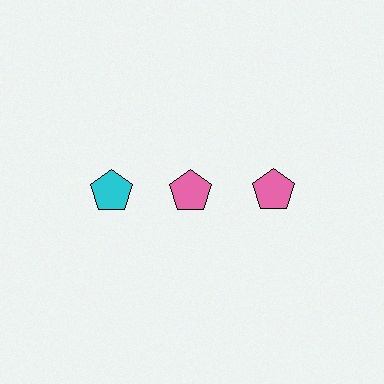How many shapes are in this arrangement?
There are 3 shapes arranged in a grid pattern.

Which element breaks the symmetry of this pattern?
The cyan pentagon in the top row, leftmost column breaks the symmetry. All other shapes are pink pentagons.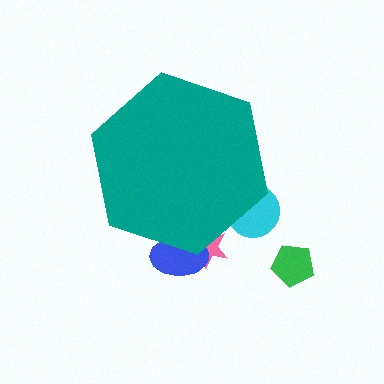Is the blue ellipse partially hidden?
Yes, the blue ellipse is partially hidden behind the teal hexagon.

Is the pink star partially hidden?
Yes, the pink star is partially hidden behind the teal hexagon.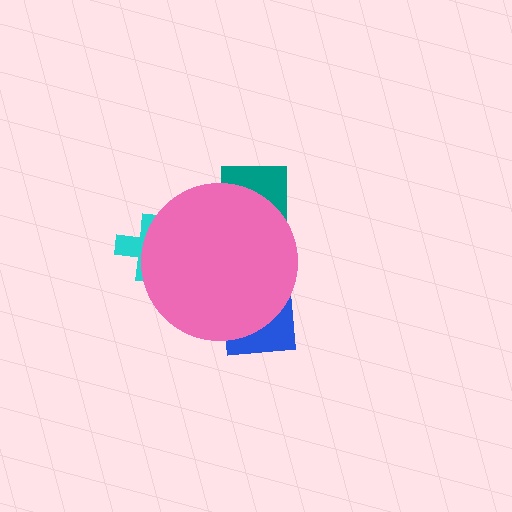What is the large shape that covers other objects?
A pink circle.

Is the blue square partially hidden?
Yes, the blue square is partially hidden behind the pink circle.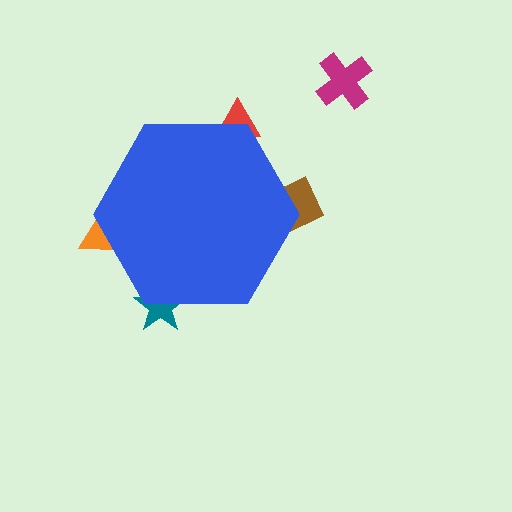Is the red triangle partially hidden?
Yes, the red triangle is partially hidden behind the blue hexagon.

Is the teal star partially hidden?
Yes, the teal star is partially hidden behind the blue hexagon.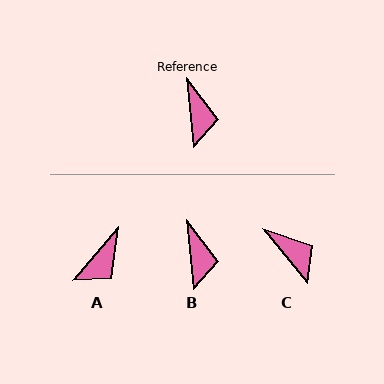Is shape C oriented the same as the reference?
No, it is off by about 34 degrees.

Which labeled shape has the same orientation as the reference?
B.